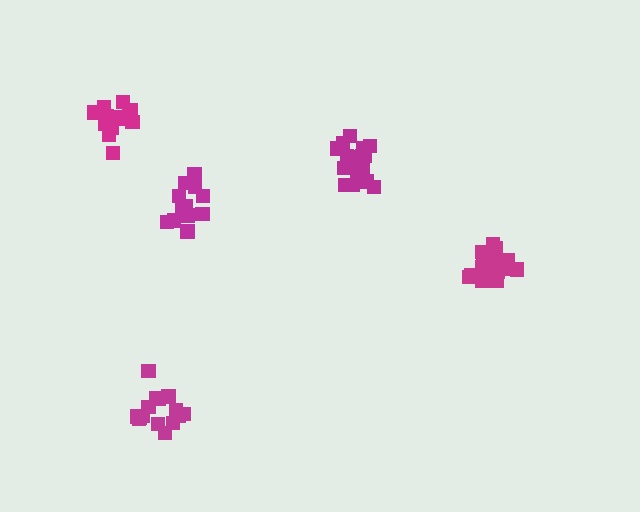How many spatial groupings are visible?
There are 5 spatial groupings.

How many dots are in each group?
Group 1: 20 dots, Group 2: 19 dots, Group 3: 14 dots, Group 4: 15 dots, Group 5: 16 dots (84 total).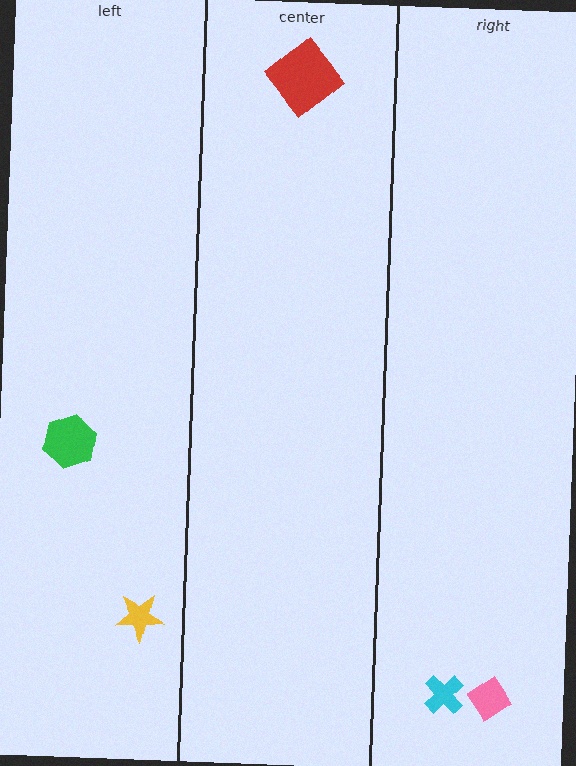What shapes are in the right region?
The cyan cross, the pink diamond.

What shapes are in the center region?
The red diamond.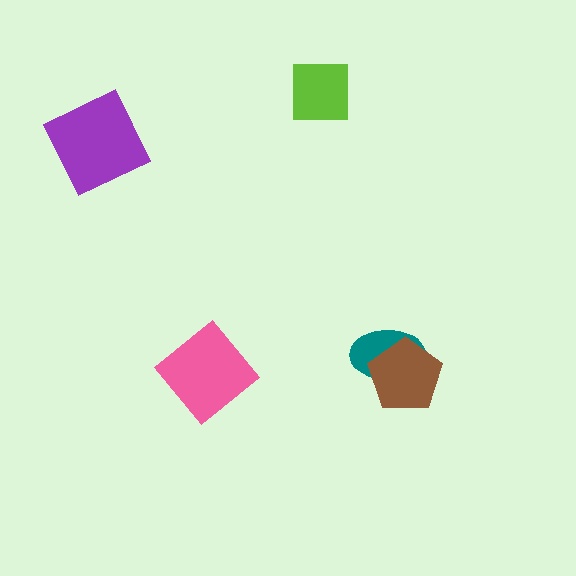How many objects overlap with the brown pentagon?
1 object overlaps with the brown pentagon.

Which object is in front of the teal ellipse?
The brown pentagon is in front of the teal ellipse.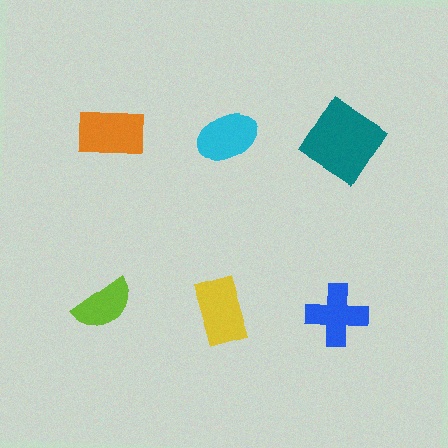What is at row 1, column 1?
An orange rectangle.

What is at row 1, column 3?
A teal diamond.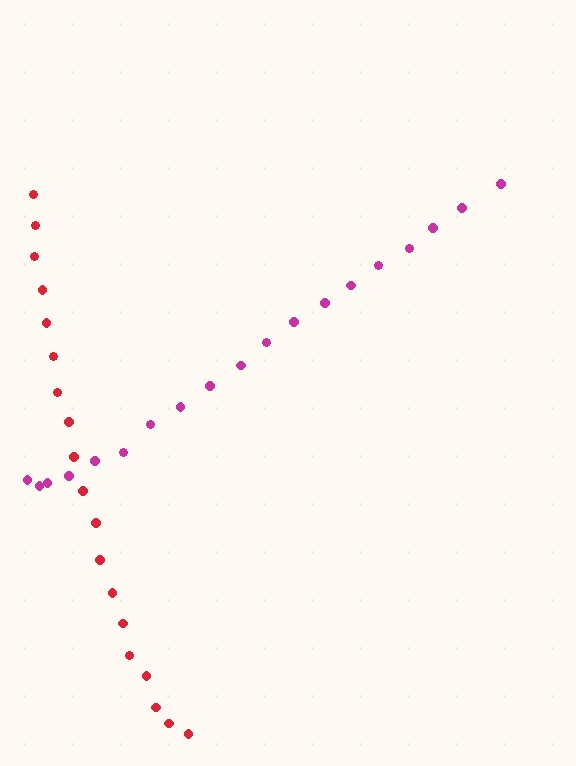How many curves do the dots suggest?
There are 2 distinct paths.